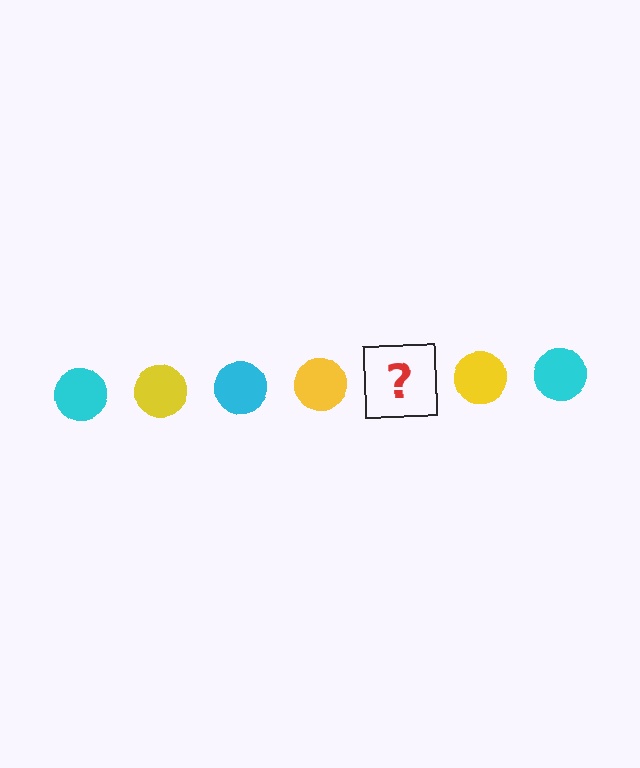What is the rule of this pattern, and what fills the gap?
The rule is that the pattern cycles through cyan, yellow circles. The gap should be filled with a cyan circle.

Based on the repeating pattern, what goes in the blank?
The blank should be a cyan circle.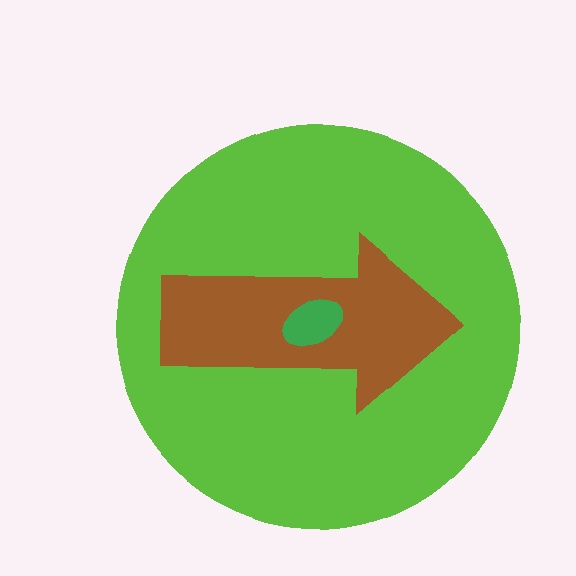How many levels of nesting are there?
3.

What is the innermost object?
The green ellipse.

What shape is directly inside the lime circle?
The brown arrow.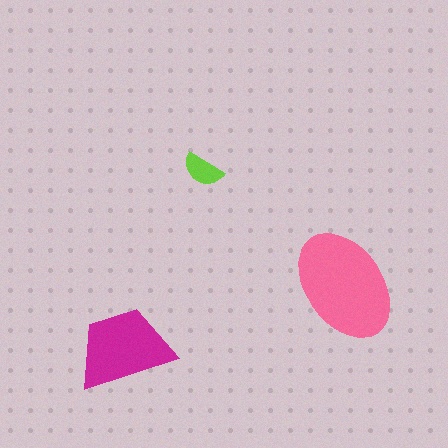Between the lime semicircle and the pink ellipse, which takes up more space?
The pink ellipse.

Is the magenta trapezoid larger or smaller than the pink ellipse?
Smaller.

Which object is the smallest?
The lime semicircle.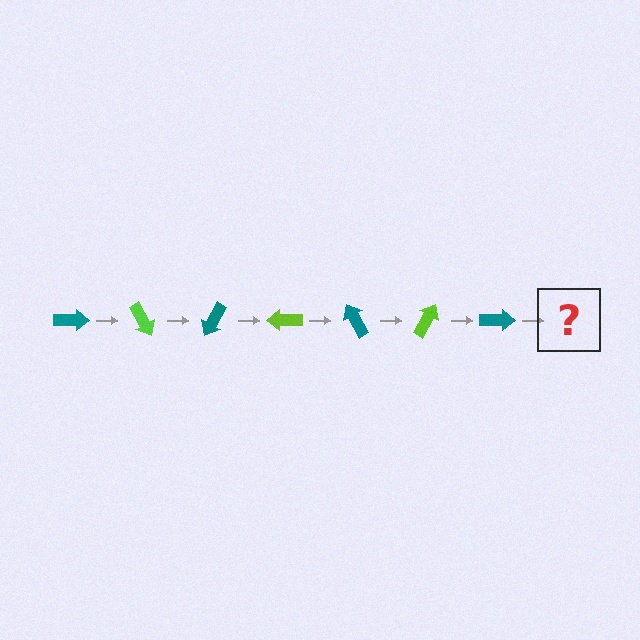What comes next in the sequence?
The next element should be a lime arrow, rotated 420 degrees from the start.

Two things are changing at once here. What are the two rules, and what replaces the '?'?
The two rules are that it rotates 60 degrees each step and the color cycles through teal and lime. The '?' should be a lime arrow, rotated 420 degrees from the start.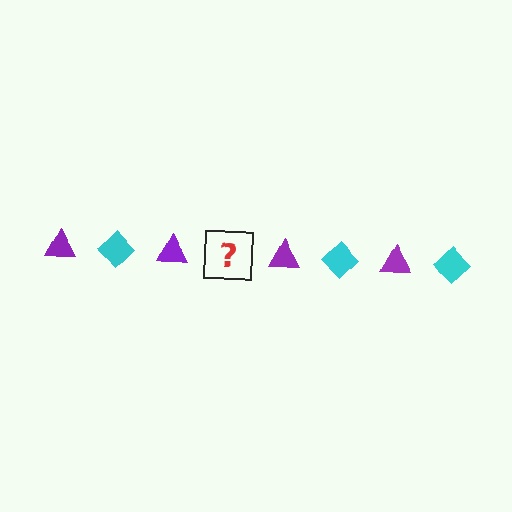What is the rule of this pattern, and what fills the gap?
The rule is that the pattern alternates between purple triangle and cyan diamond. The gap should be filled with a cyan diamond.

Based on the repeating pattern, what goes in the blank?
The blank should be a cyan diamond.